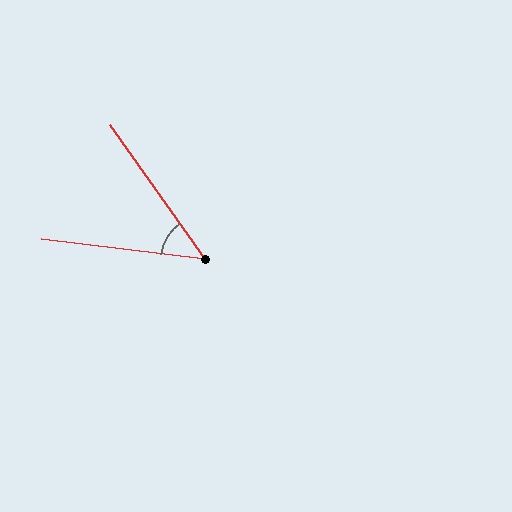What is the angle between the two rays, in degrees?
Approximately 48 degrees.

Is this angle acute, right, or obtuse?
It is acute.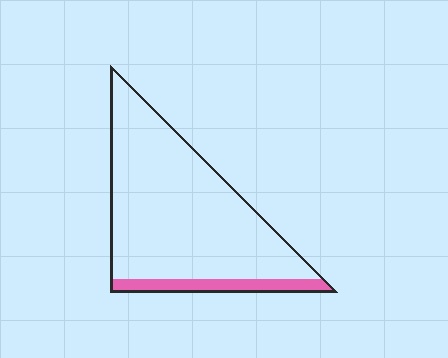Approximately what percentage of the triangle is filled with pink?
Approximately 10%.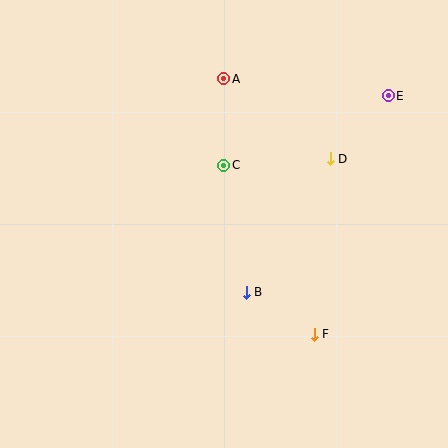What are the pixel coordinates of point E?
Point E is at (388, 96).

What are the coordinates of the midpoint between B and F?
The midpoint between B and F is at (280, 313).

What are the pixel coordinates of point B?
Point B is at (246, 292).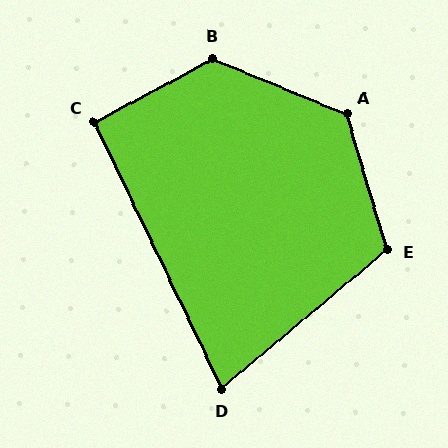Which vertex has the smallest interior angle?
D, at approximately 76 degrees.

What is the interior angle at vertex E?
Approximately 114 degrees (obtuse).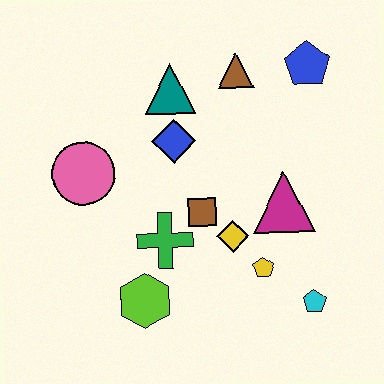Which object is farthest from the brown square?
The blue pentagon is farthest from the brown square.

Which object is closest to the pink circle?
The blue diamond is closest to the pink circle.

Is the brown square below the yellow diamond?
No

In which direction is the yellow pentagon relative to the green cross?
The yellow pentagon is to the right of the green cross.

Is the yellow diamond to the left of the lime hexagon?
No